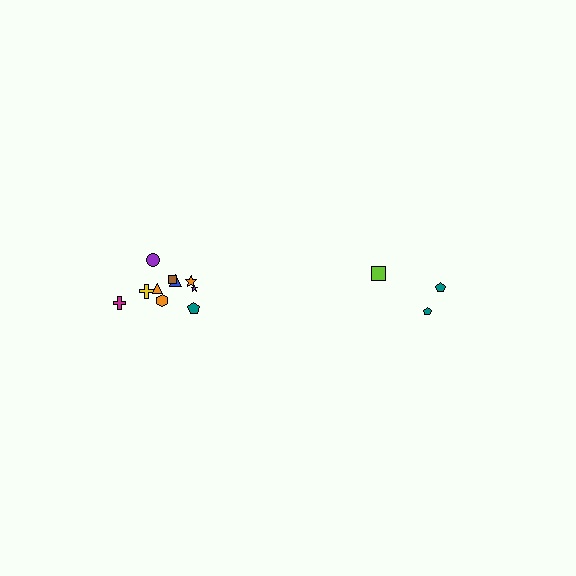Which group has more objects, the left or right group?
The left group.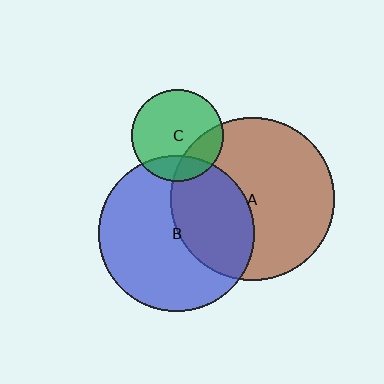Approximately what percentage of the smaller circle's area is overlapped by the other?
Approximately 20%.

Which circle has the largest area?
Circle A (brown).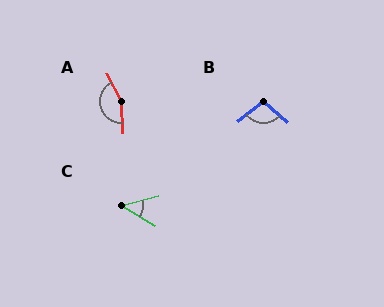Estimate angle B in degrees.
Approximately 103 degrees.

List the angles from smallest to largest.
C (46°), B (103°), A (154°).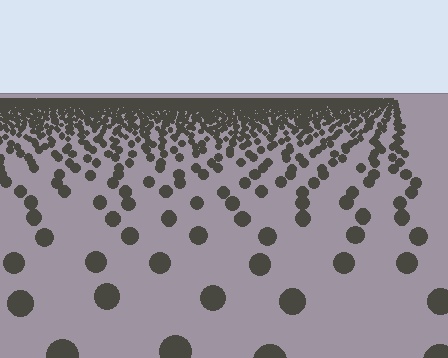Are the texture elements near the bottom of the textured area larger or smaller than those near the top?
Larger. Near the bottom, elements are closer to the viewer and appear at a bigger on-screen size.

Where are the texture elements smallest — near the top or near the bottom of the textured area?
Near the top.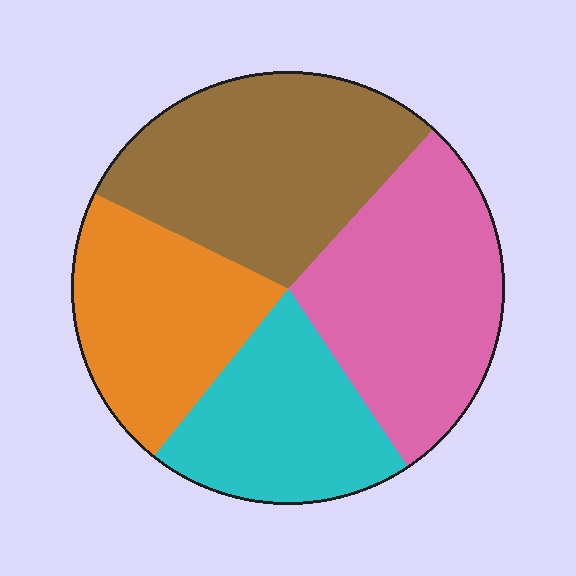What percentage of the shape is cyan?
Cyan covers about 20% of the shape.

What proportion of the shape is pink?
Pink takes up about one quarter (1/4) of the shape.